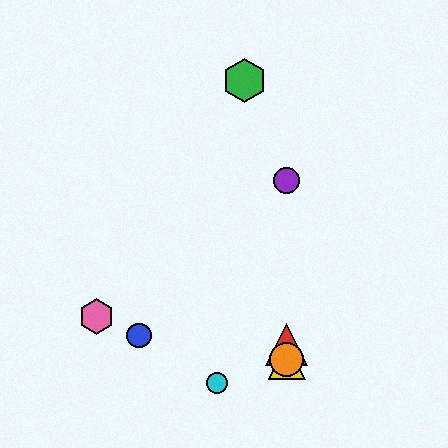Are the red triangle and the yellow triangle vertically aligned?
Yes, both are at x≈287.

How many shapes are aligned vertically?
4 shapes (the red triangle, the yellow triangle, the purple circle, the orange circle) are aligned vertically.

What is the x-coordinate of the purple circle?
The purple circle is at x≈287.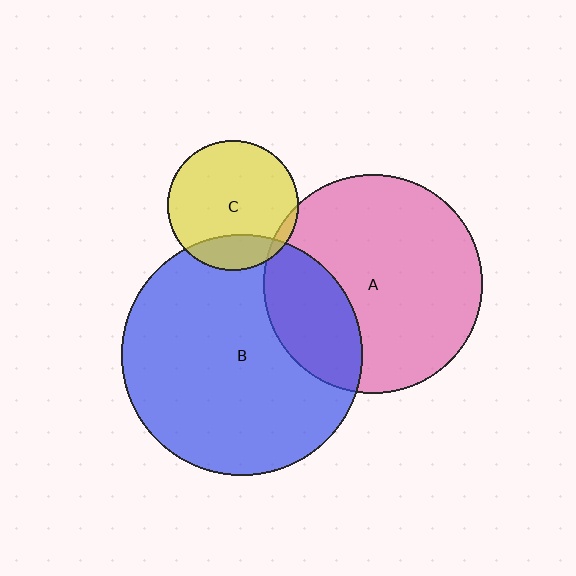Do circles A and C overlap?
Yes.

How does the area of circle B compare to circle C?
Approximately 3.4 times.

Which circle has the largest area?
Circle B (blue).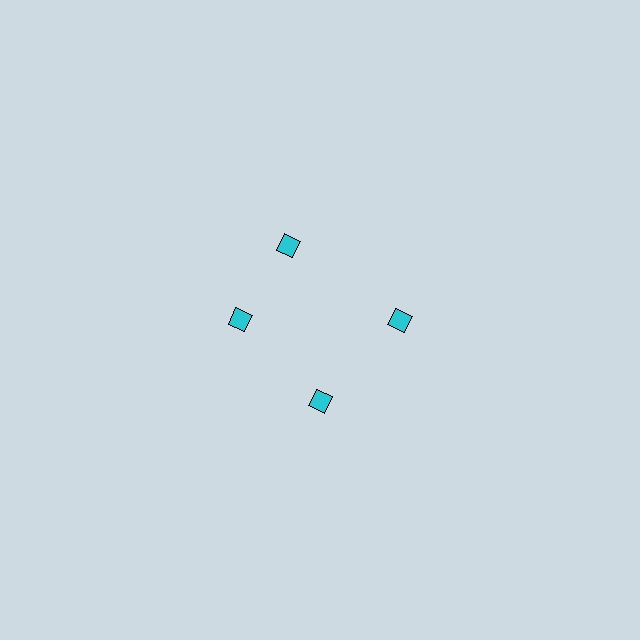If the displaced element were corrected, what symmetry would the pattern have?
It would have 4-fold rotational symmetry — the pattern would map onto itself every 90 degrees.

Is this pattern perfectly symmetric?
No. The 4 cyan diamonds are arranged in a ring, but one element near the 12 o'clock position is rotated out of alignment along the ring, breaking the 4-fold rotational symmetry.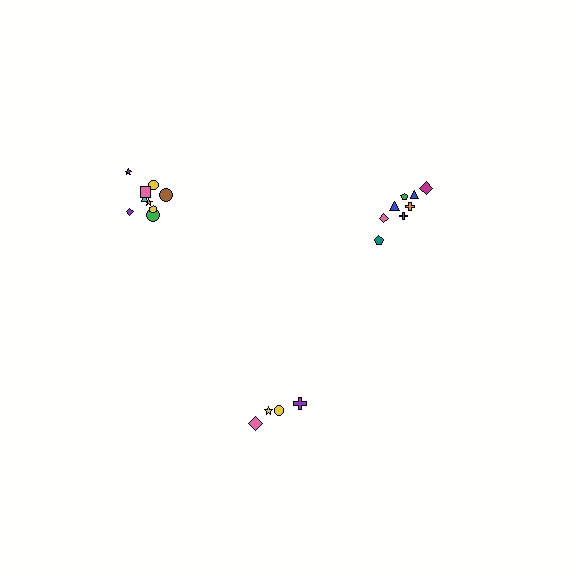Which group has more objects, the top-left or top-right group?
The top-left group.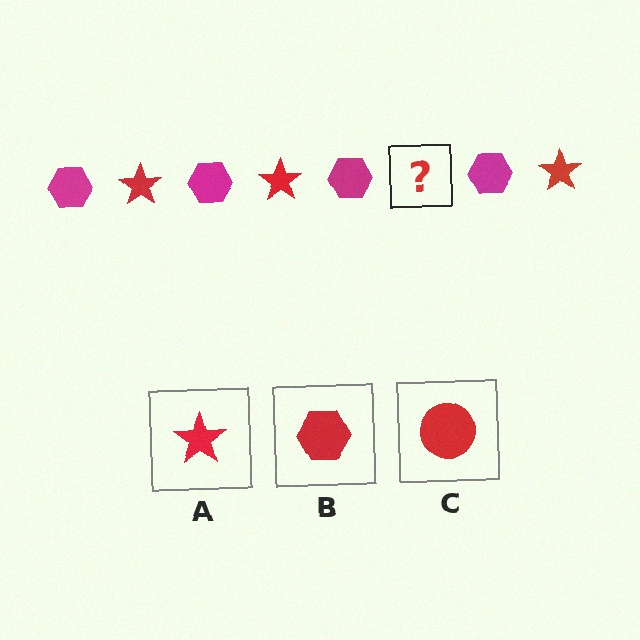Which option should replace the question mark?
Option A.